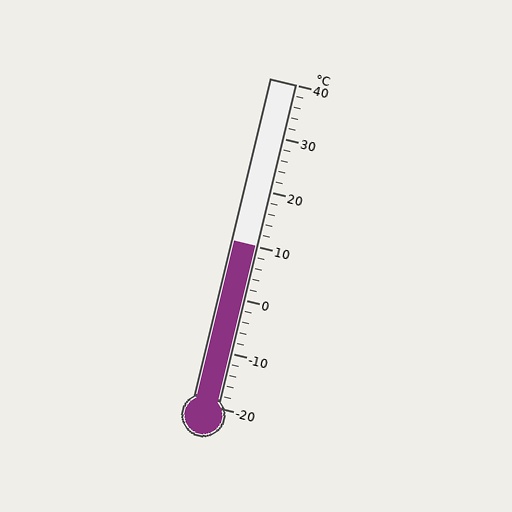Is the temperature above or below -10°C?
The temperature is above -10°C.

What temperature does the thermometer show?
The thermometer shows approximately 10°C.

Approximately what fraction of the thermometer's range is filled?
The thermometer is filled to approximately 50% of its range.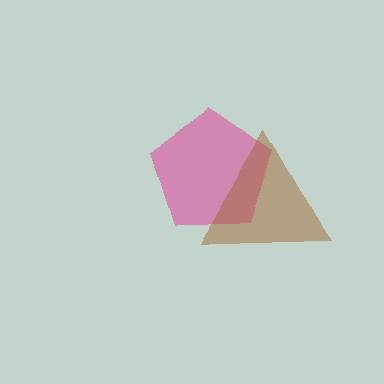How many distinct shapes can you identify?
There are 2 distinct shapes: a pink pentagon, a brown triangle.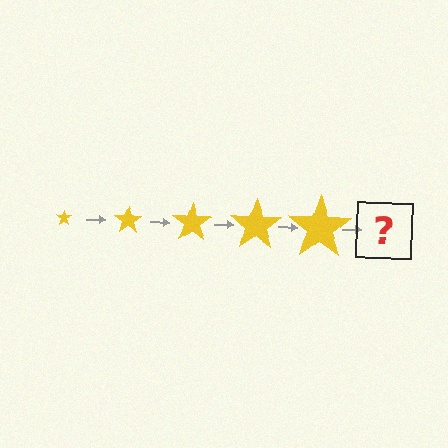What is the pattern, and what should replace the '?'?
The pattern is that the star gets progressively larger each step. The '?' should be a yellow star, larger than the previous one.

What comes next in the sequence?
The next element should be a yellow star, larger than the previous one.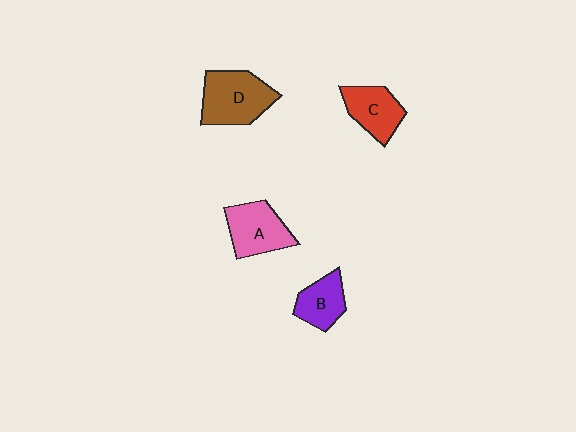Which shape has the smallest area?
Shape B (purple).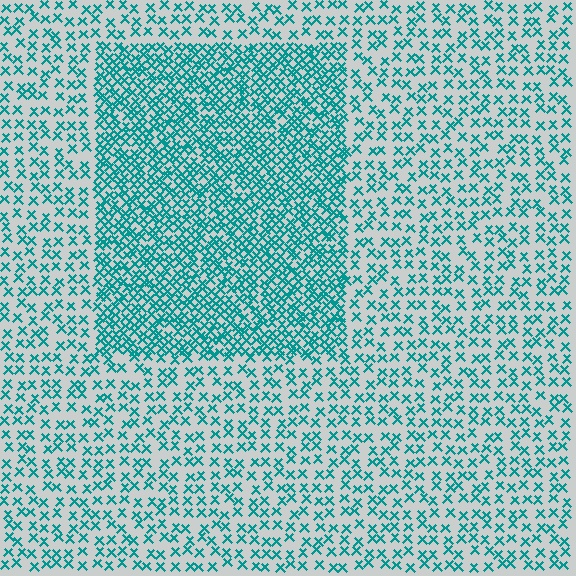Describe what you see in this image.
The image contains small teal elements arranged at two different densities. A rectangle-shaped region is visible where the elements are more densely packed than the surrounding area.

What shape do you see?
I see a rectangle.